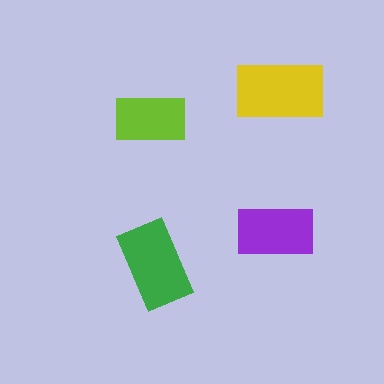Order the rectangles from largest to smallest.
the yellow one, the green one, the purple one, the lime one.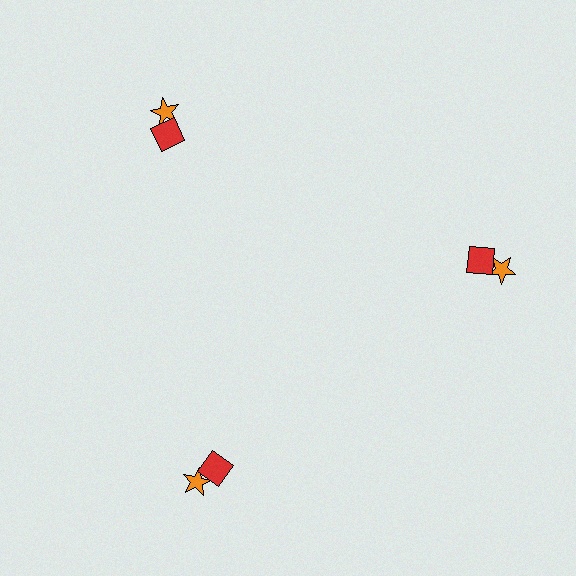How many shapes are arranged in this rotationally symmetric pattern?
There are 6 shapes, arranged in 3 groups of 2.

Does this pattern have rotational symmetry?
Yes, this pattern has 3-fold rotational symmetry. It looks the same after rotating 120 degrees around the center.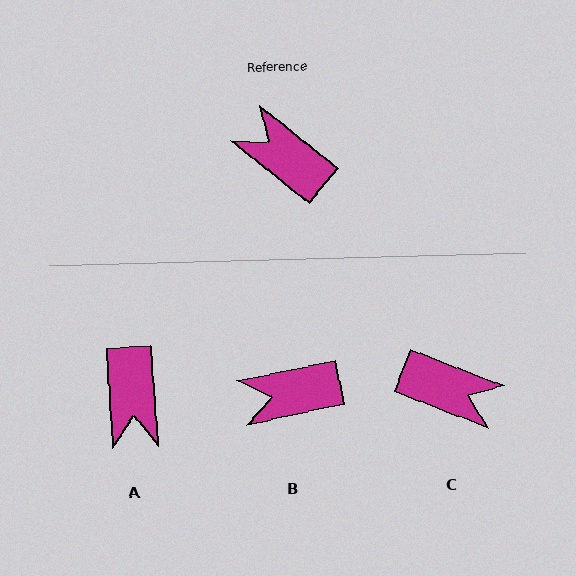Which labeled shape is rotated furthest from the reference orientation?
C, about 162 degrees away.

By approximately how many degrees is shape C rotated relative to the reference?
Approximately 162 degrees clockwise.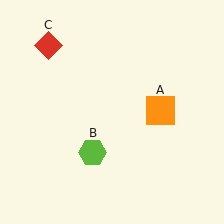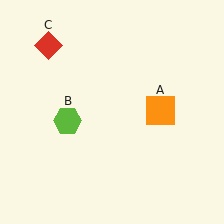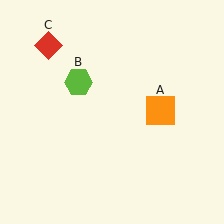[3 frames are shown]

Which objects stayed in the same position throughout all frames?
Orange square (object A) and red diamond (object C) remained stationary.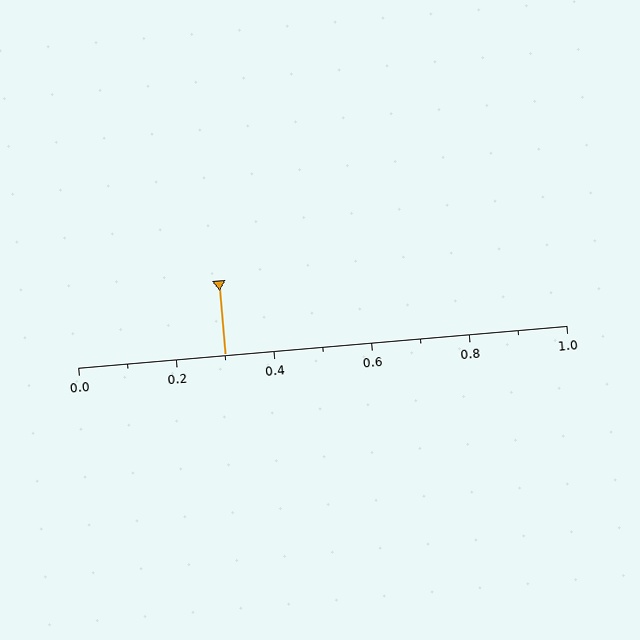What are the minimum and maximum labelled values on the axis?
The axis runs from 0.0 to 1.0.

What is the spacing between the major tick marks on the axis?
The major ticks are spaced 0.2 apart.